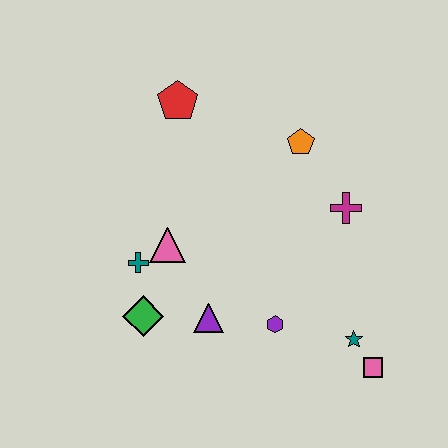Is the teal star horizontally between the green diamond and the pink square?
Yes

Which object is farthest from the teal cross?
The pink square is farthest from the teal cross.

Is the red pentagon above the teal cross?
Yes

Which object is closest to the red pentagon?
The orange pentagon is closest to the red pentagon.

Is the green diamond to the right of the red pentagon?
No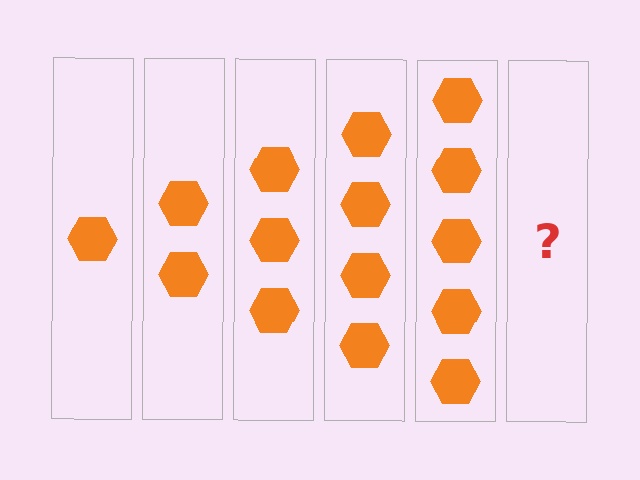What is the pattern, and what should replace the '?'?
The pattern is that each step adds one more hexagon. The '?' should be 6 hexagons.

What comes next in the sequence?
The next element should be 6 hexagons.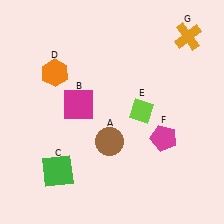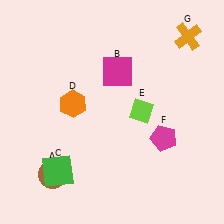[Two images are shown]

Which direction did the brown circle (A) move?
The brown circle (A) moved left.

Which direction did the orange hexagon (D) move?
The orange hexagon (D) moved down.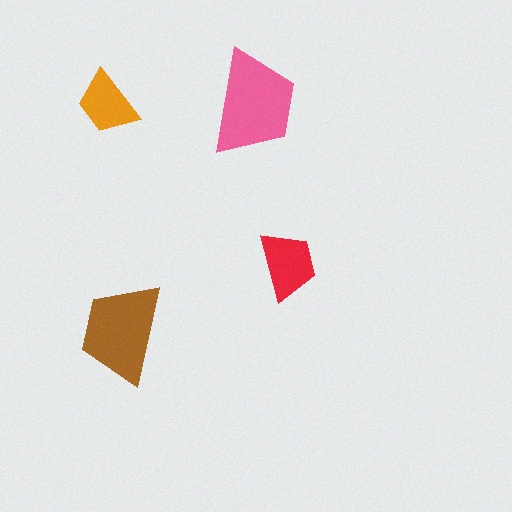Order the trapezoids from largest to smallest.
the pink one, the brown one, the red one, the orange one.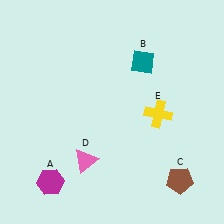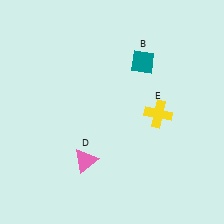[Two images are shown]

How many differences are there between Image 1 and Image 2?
There are 2 differences between the two images.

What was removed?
The brown pentagon (C), the magenta hexagon (A) were removed in Image 2.